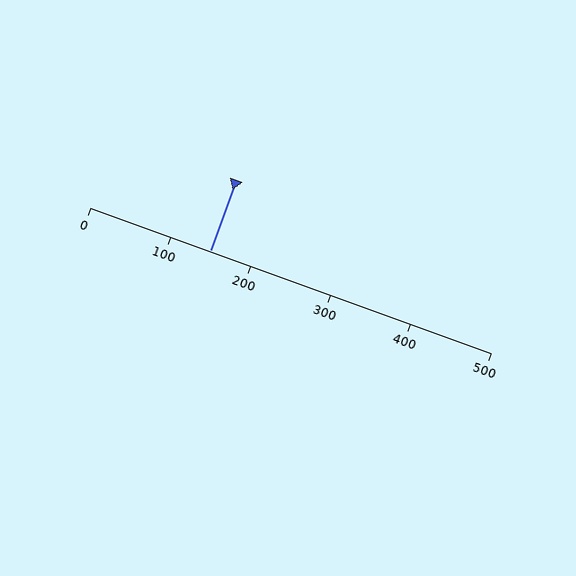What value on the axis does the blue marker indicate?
The marker indicates approximately 150.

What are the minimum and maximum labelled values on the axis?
The axis runs from 0 to 500.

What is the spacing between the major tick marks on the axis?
The major ticks are spaced 100 apart.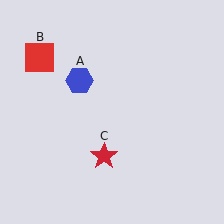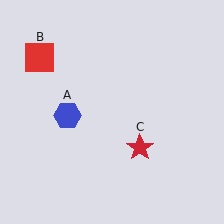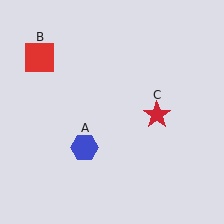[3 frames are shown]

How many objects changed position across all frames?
2 objects changed position: blue hexagon (object A), red star (object C).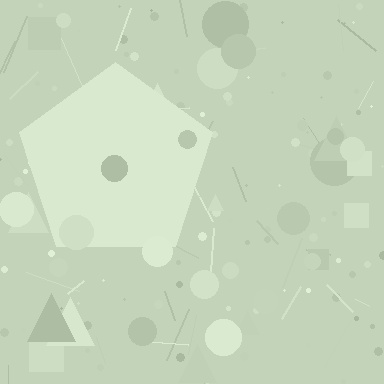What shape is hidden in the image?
A pentagon is hidden in the image.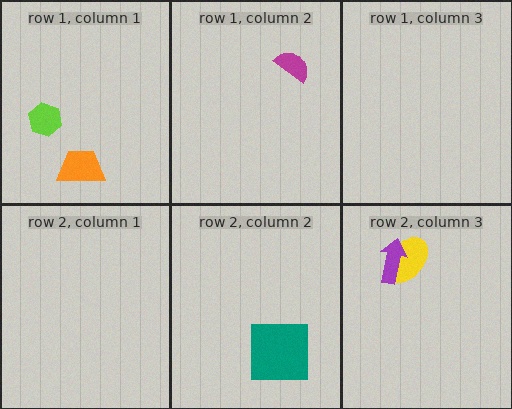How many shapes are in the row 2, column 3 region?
2.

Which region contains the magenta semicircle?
The row 1, column 2 region.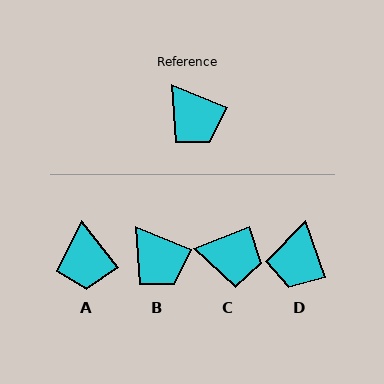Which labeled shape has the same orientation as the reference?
B.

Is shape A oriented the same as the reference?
No, it is off by about 30 degrees.